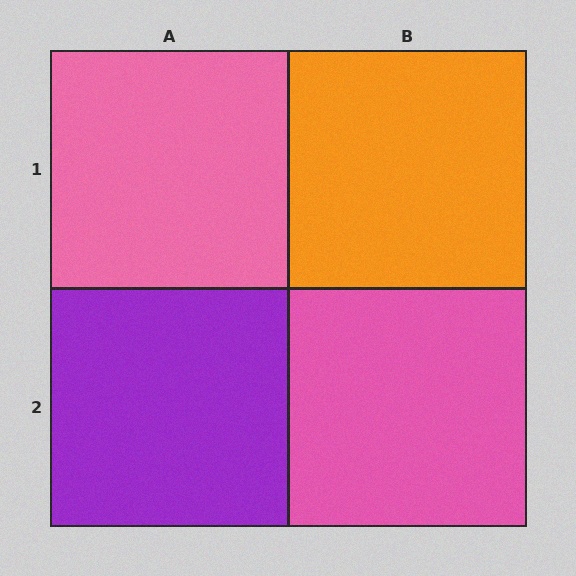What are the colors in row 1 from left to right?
Pink, orange.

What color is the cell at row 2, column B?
Pink.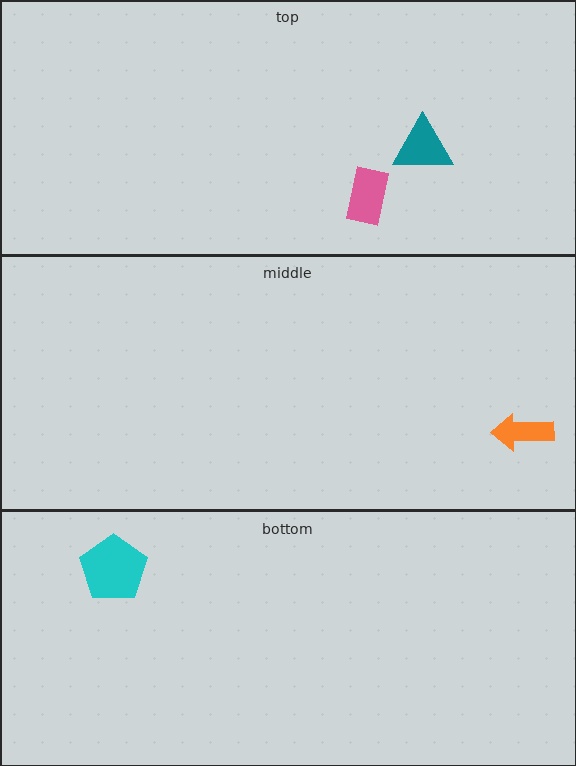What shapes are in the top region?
The pink rectangle, the teal triangle.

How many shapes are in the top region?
2.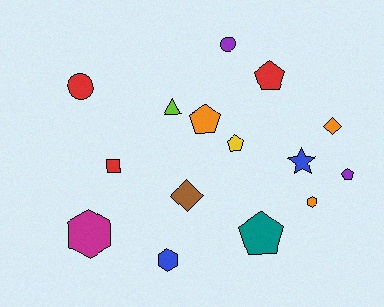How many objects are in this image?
There are 15 objects.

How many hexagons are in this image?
There are 3 hexagons.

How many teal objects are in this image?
There is 1 teal object.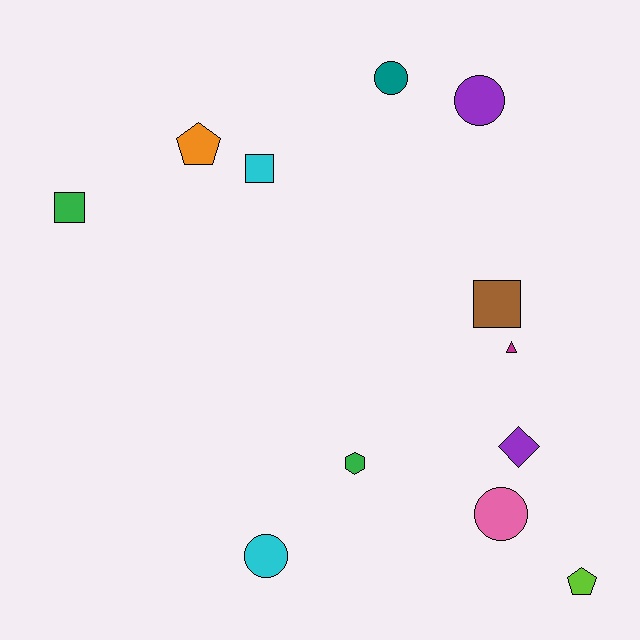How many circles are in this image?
There are 4 circles.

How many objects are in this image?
There are 12 objects.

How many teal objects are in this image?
There is 1 teal object.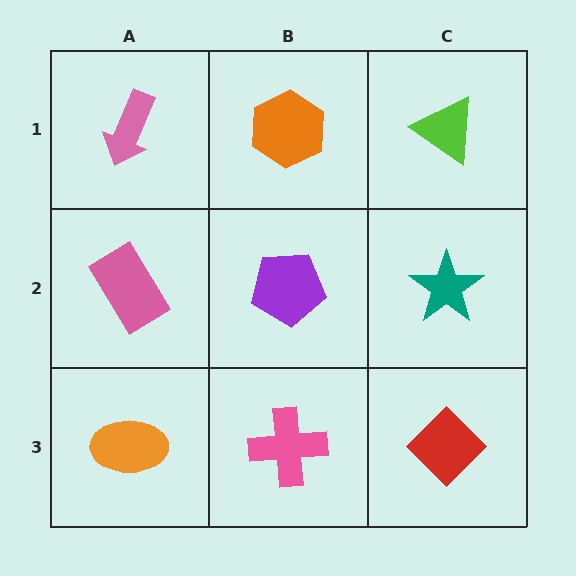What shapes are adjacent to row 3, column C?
A teal star (row 2, column C), a pink cross (row 3, column B).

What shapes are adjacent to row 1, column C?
A teal star (row 2, column C), an orange hexagon (row 1, column B).